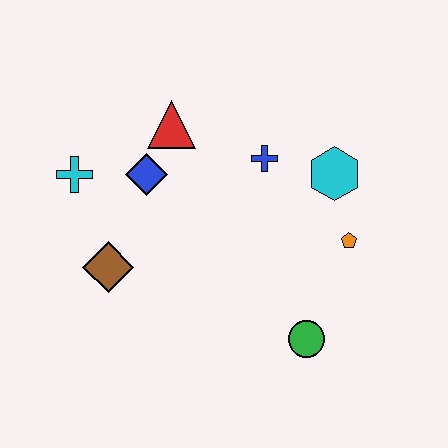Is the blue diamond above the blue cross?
No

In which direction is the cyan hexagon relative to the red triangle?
The cyan hexagon is to the right of the red triangle.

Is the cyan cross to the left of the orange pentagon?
Yes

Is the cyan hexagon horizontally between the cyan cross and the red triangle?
No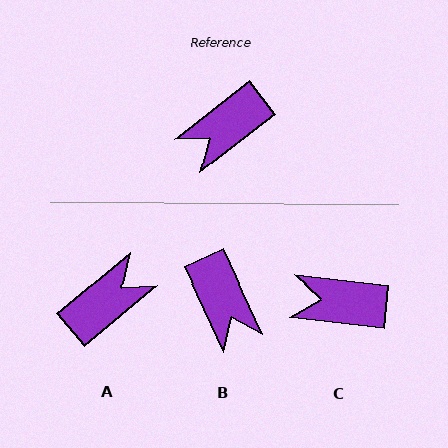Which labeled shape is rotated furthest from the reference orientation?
A, about 178 degrees away.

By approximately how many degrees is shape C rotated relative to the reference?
Approximately 44 degrees clockwise.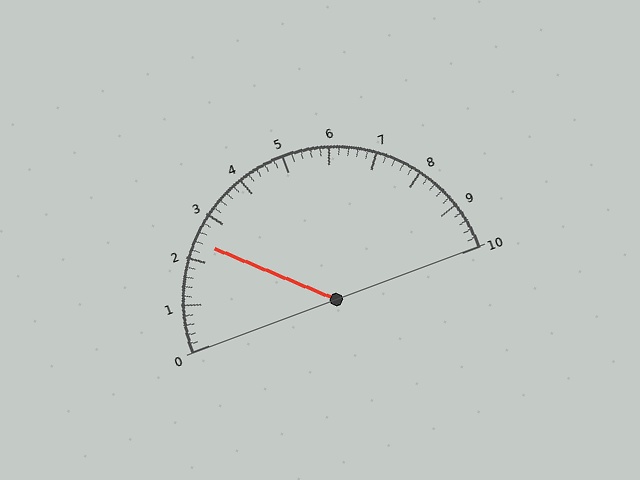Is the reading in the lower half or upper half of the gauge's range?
The reading is in the lower half of the range (0 to 10).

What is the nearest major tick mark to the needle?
The nearest major tick mark is 2.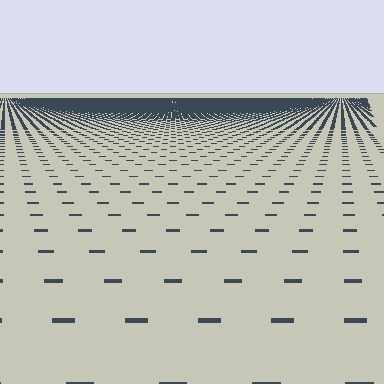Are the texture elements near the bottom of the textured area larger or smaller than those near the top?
Larger. Near the bottom, elements are closer to the viewer and appear at a bigger on-screen size.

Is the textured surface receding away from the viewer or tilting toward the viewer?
The surface is receding away from the viewer. Texture elements get smaller and denser toward the top.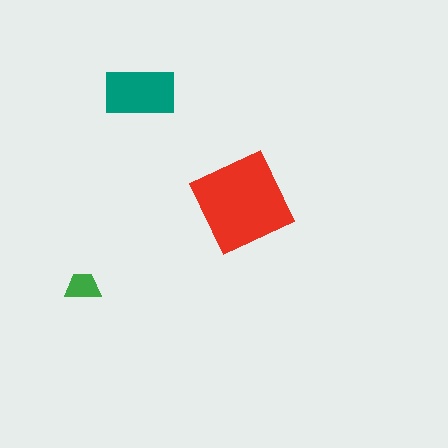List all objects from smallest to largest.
The green trapezoid, the teal rectangle, the red diamond.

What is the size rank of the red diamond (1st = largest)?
1st.